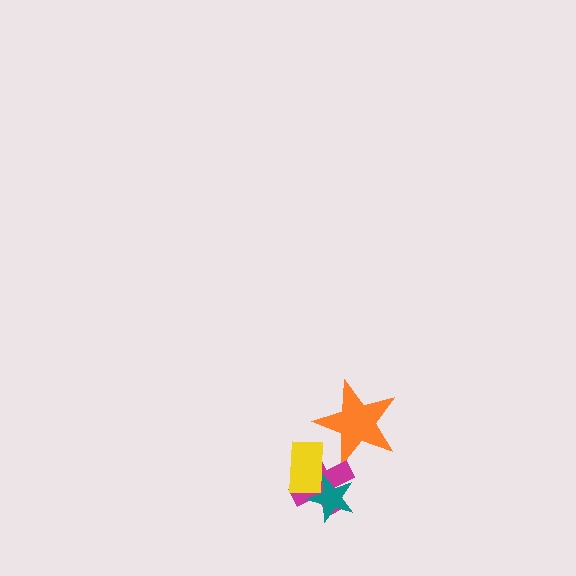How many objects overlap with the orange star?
0 objects overlap with the orange star.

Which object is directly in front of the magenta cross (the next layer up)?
The yellow rectangle is directly in front of the magenta cross.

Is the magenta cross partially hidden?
Yes, it is partially covered by another shape.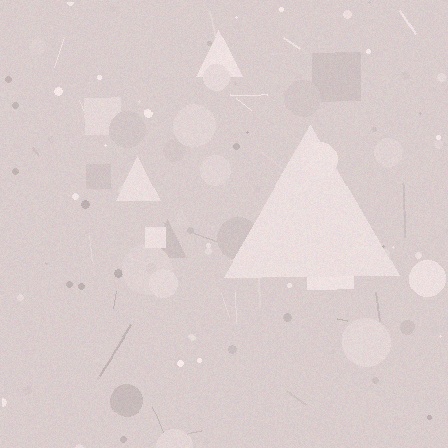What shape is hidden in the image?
A triangle is hidden in the image.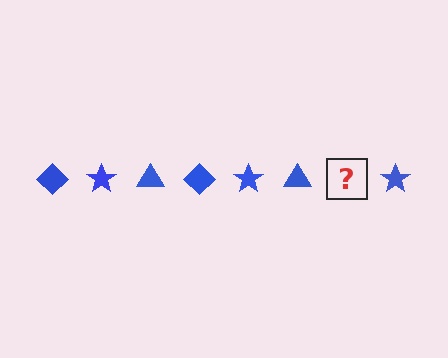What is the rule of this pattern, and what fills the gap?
The rule is that the pattern cycles through diamond, star, triangle shapes in blue. The gap should be filled with a blue diamond.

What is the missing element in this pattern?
The missing element is a blue diamond.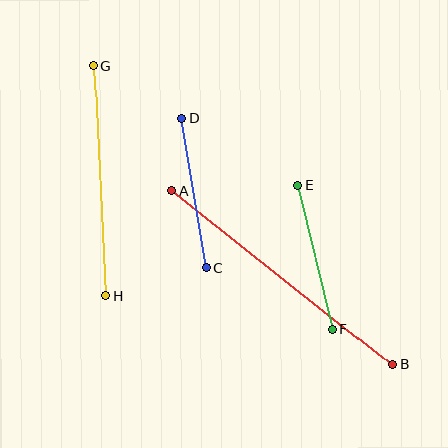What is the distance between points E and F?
The distance is approximately 148 pixels.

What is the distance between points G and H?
The distance is approximately 231 pixels.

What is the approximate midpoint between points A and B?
The midpoint is at approximately (282, 278) pixels.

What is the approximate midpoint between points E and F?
The midpoint is at approximately (315, 257) pixels.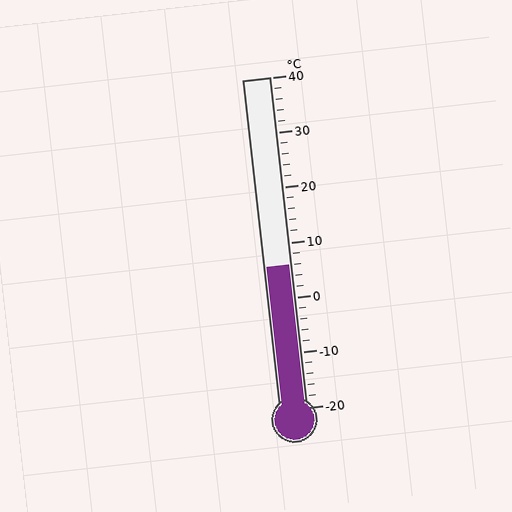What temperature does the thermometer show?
The thermometer shows approximately 6°C.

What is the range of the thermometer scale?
The thermometer scale ranges from -20°C to 40°C.